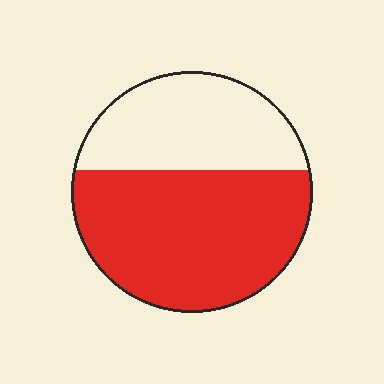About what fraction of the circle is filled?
About five eighths (5/8).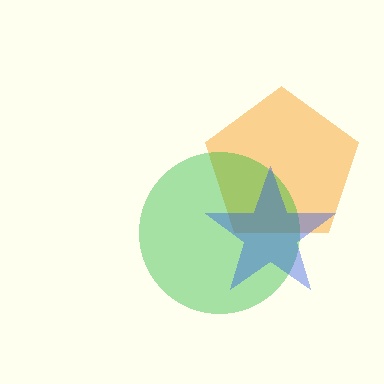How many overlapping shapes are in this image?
There are 3 overlapping shapes in the image.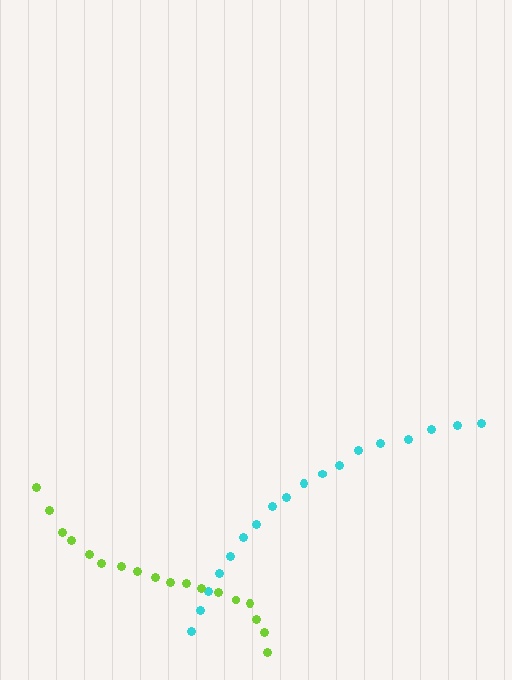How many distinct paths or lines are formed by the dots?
There are 2 distinct paths.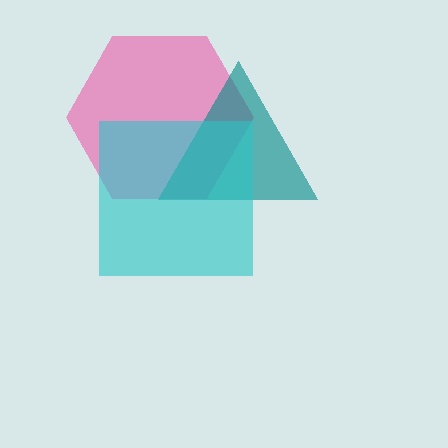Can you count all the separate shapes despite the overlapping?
Yes, there are 3 separate shapes.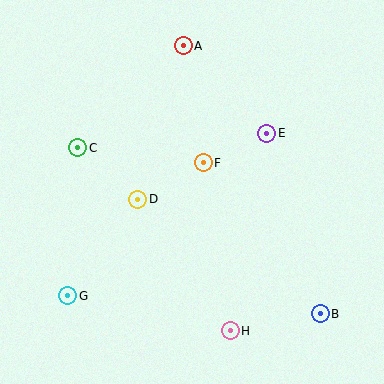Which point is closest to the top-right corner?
Point E is closest to the top-right corner.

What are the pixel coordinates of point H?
Point H is at (230, 331).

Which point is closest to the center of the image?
Point F at (203, 163) is closest to the center.